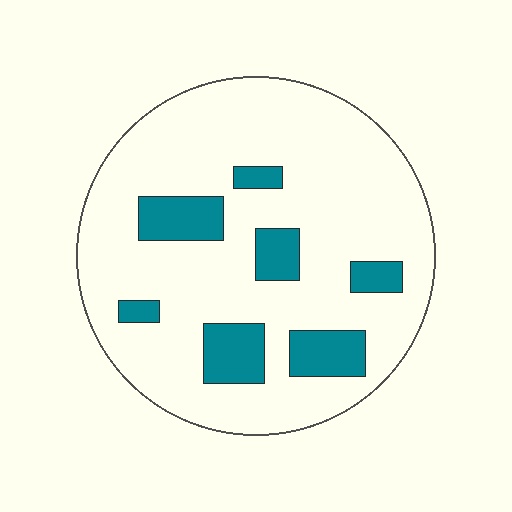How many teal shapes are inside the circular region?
7.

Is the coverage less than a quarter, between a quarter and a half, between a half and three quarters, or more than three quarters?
Less than a quarter.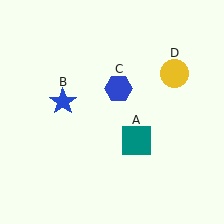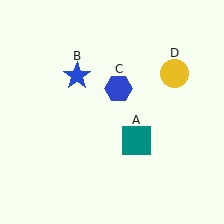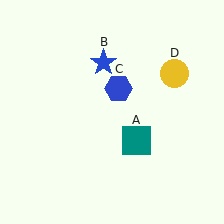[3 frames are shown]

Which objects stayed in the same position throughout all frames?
Teal square (object A) and blue hexagon (object C) and yellow circle (object D) remained stationary.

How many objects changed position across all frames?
1 object changed position: blue star (object B).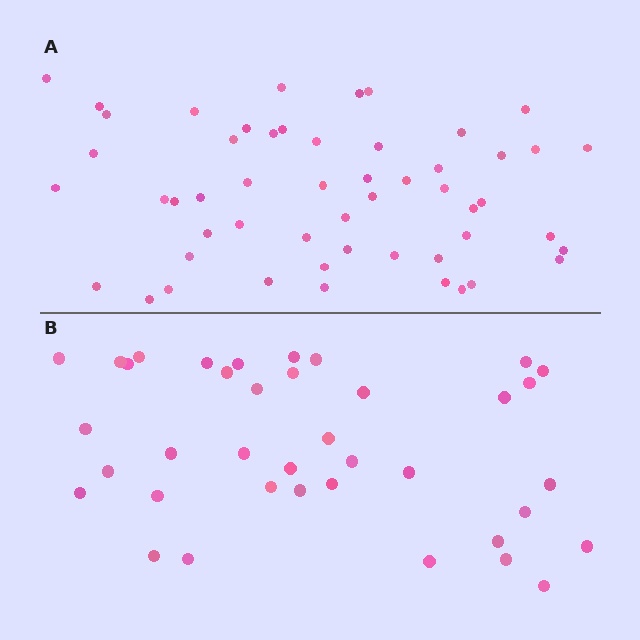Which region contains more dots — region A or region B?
Region A (the top region) has more dots.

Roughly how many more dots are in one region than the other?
Region A has approximately 15 more dots than region B.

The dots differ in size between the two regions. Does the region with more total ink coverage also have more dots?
No. Region B has more total ink coverage because its dots are larger, but region A actually contains more individual dots. Total area can be misleading — the number of items is what matters here.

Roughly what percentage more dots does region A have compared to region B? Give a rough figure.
About 40% more.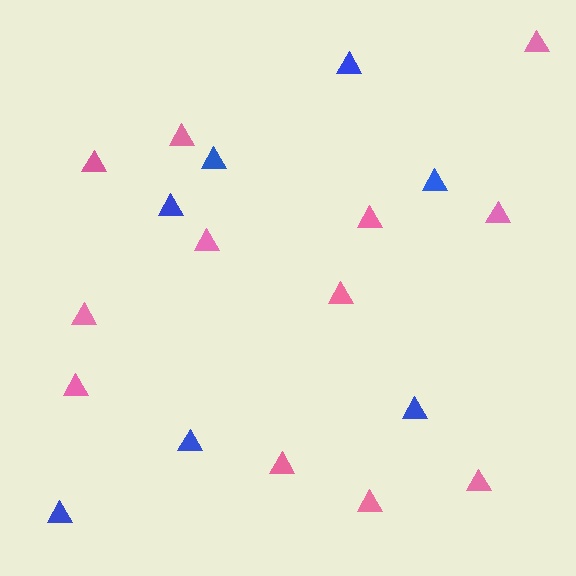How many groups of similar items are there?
There are 2 groups: one group of pink triangles (12) and one group of blue triangles (7).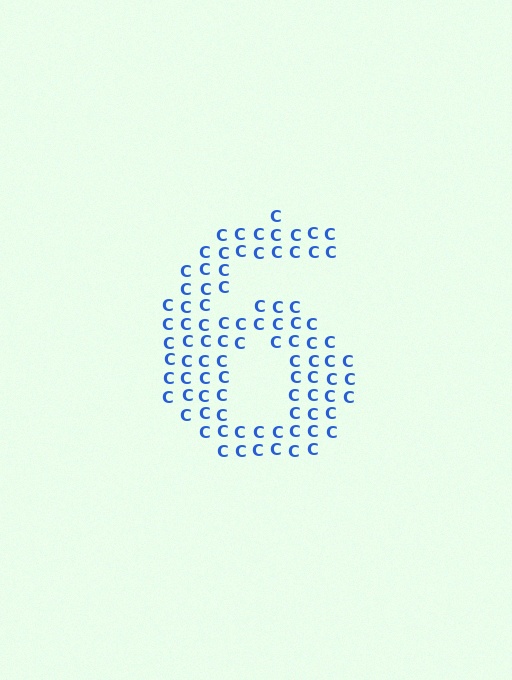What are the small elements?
The small elements are letter C's.